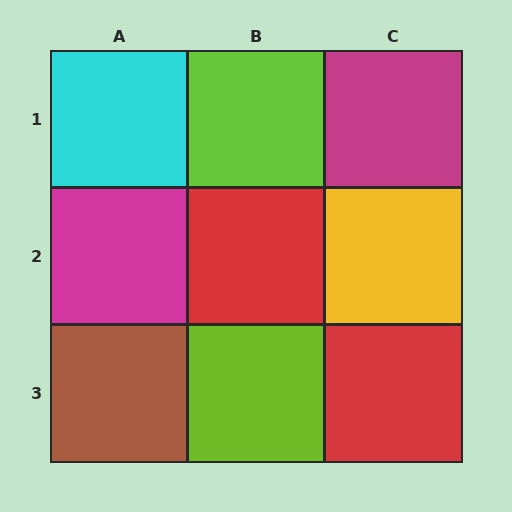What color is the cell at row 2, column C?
Yellow.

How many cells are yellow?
1 cell is yellow.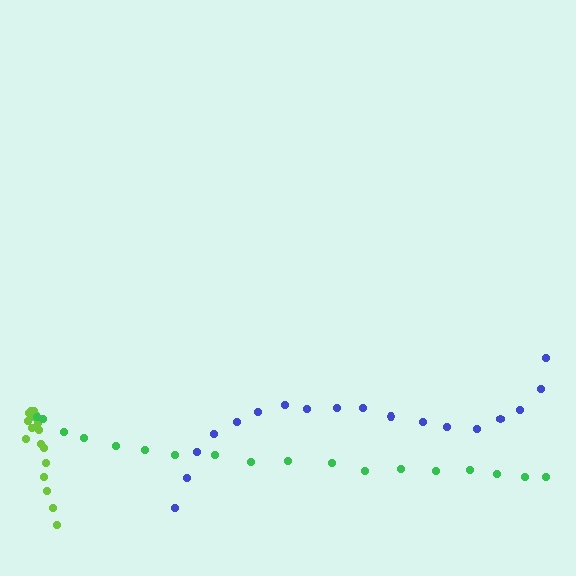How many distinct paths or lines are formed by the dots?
There are 3 distinct paths.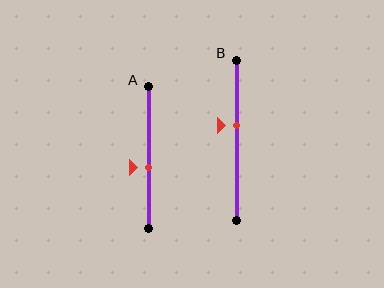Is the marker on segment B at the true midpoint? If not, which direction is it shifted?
No, the marker on segment B is shifted upward by about 9% of the segment length.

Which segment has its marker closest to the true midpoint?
Segment A has its marker closest to the true midpoint.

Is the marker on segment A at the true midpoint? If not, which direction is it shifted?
No, the marker on segment A is shifted downward by about 7% of the segment length.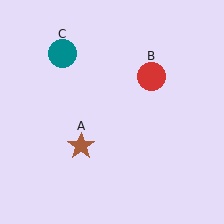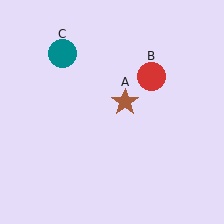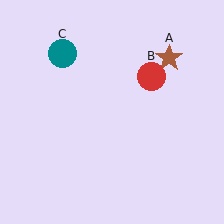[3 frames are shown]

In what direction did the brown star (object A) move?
The brown star (object A) moved up and to the right.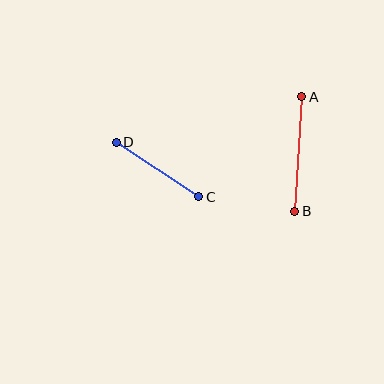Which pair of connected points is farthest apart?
Points A and B are farthest apart.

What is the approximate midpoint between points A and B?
The midpoint is at approximately (298, 154) pixels.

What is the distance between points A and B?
The distance is approximately 115 pixels.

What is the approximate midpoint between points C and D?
The midpoint is at approximately (157, 169) pixels.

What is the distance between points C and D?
The distance is approximately 99 pixels.